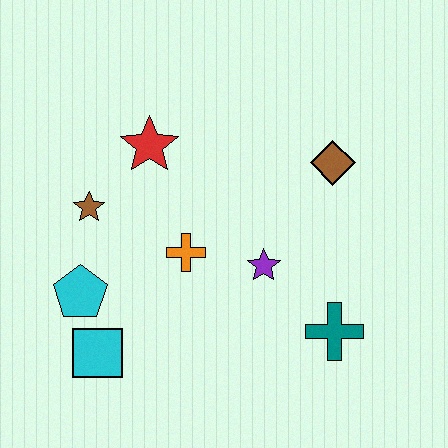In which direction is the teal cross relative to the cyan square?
The teal cross is to the right of the cyan square.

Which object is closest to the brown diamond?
The purple star is closest to the brown diamond.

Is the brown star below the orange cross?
No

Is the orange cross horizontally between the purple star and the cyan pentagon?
Yes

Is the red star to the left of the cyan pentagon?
No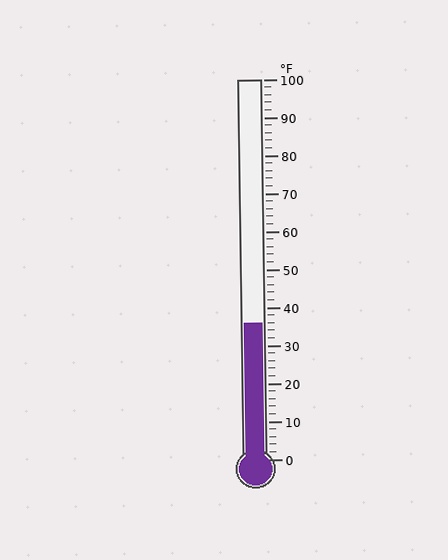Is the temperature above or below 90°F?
The temperature is below 90°F.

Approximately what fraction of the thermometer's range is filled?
The thermometer is filled to approximately 35% of its range.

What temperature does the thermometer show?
The thermometer shows approximately 36°F.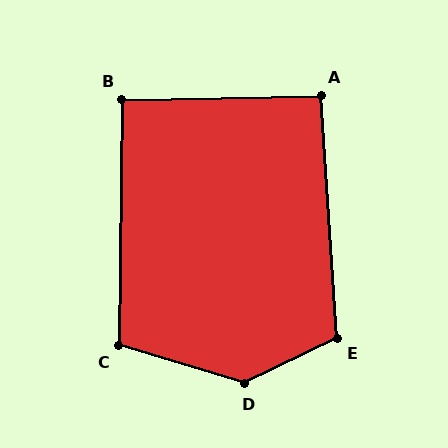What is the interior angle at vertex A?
Approximately 93 degrees (approximately right).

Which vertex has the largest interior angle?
D, at approximately 137 degrees.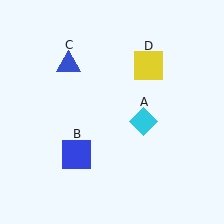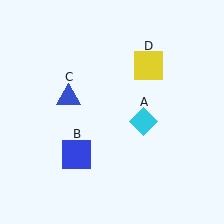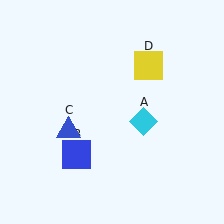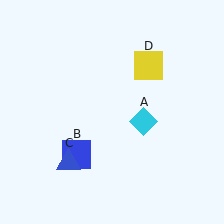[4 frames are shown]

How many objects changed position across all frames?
1 object changed position: blue triangle (object C).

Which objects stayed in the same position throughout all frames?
Cyan diamond (object A) and blue square (object B) and yellow square (object D) remained stationary.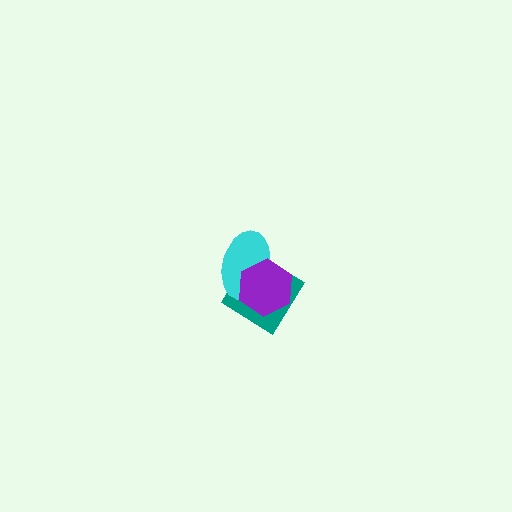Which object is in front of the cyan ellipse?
The purple hexagon is in front of the cyan ellipse.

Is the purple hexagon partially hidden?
No, no other shape covers it.